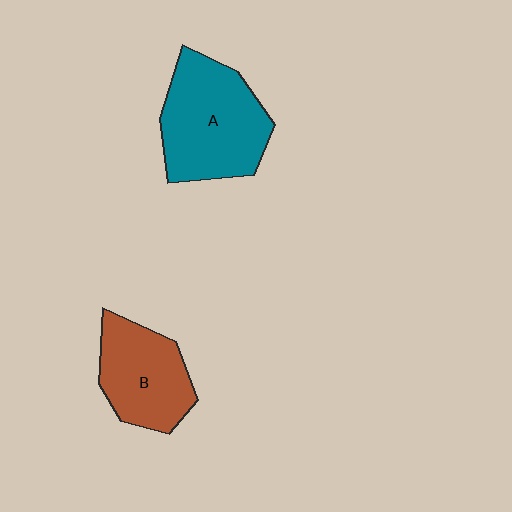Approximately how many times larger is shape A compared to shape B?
Approximately 1.3 times.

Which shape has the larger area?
Shape A (teal).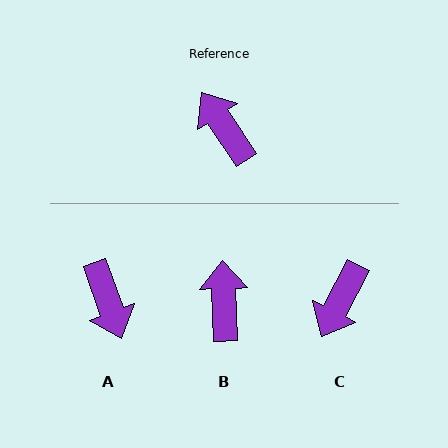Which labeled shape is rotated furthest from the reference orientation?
A, about 166 degrees away.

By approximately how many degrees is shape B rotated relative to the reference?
Approximately 32 degrees clockwise.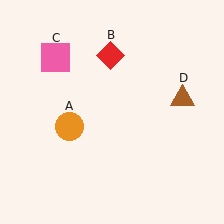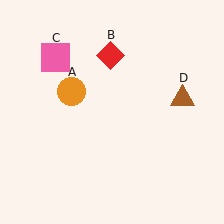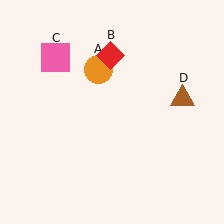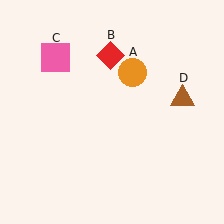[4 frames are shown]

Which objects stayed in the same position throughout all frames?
Red diamond (object B) and pink square (object C) and brown triangle (object D) remained stationary.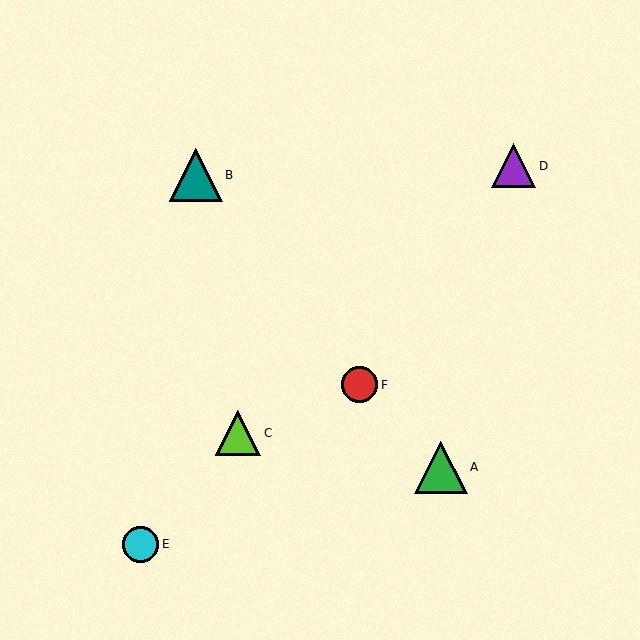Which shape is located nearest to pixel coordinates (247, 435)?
The lime triangle (labeled C) at (238, 433) is nearest to that location.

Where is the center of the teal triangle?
The center of the teal triangle is at (196, 175).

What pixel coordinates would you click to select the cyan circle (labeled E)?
Click at (141, 544) to select the cyan circle E.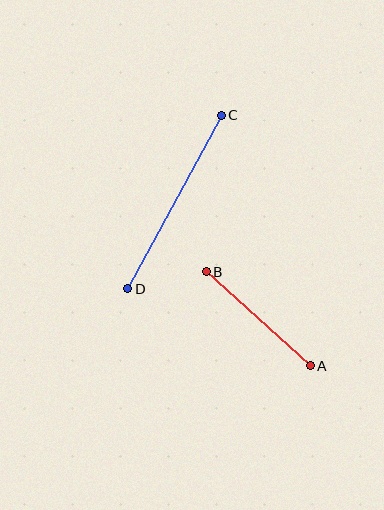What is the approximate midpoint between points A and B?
The midpoint is at approximately (258, 319) pixels.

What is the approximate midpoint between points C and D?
The midpoint is at approximately (174, 202) pixels.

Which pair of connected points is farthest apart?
Points C and D are farthest apart.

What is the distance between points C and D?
The distance is approximately 197 pixels.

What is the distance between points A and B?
The distance is approximately 140 pixels.